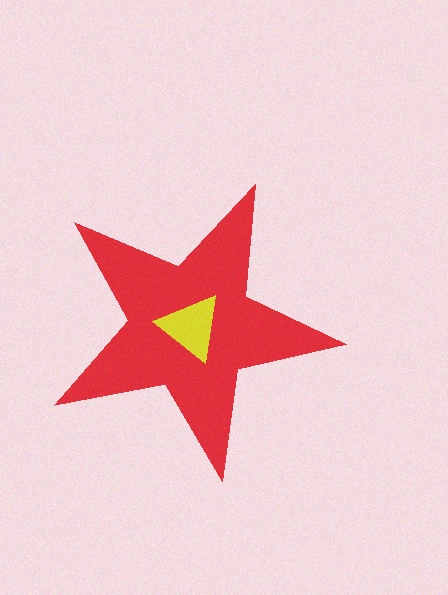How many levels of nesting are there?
2.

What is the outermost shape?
The red star.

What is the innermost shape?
The yellow triangle.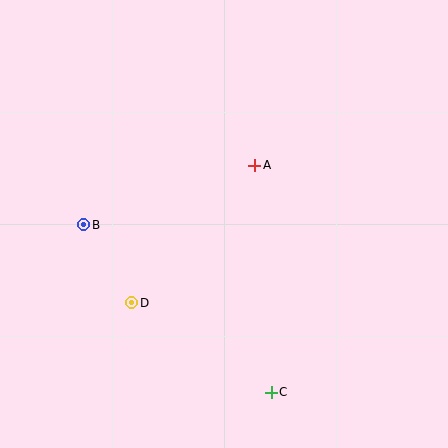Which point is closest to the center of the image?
Point A at (255, 165) is closest to the center.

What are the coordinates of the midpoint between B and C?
The midpoint between B and C is at (177, 308).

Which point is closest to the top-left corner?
Point B is closest to the top-left corner.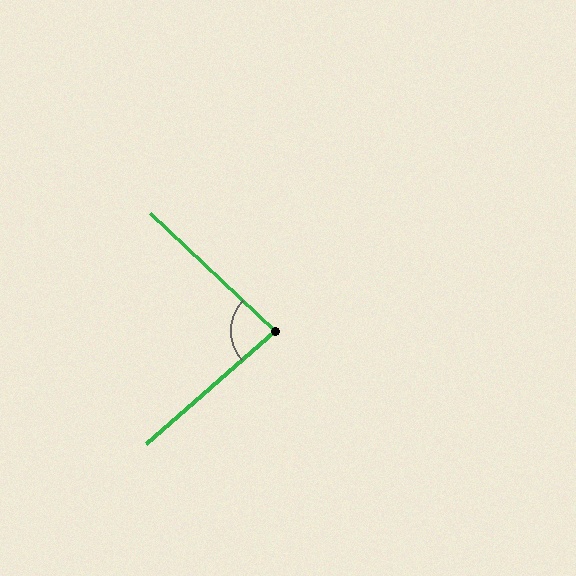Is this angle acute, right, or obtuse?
It is acute.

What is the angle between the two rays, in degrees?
Approximately 84 degrees.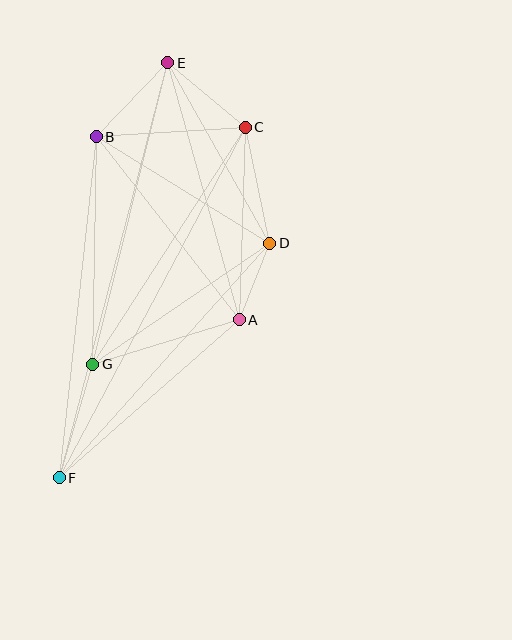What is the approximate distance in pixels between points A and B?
The distance between A and B is approximately 232 pixels.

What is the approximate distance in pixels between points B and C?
The distance between B and C is approximately 149 pixels.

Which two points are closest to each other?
Points A and D are closest to each other.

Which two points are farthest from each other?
Points E and F are farthest from each other.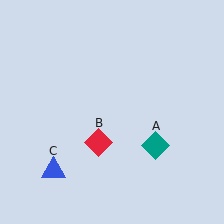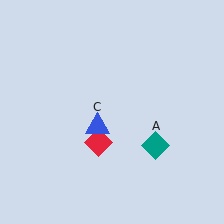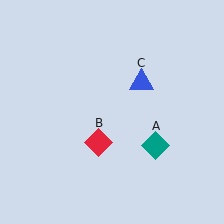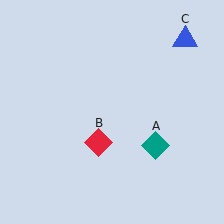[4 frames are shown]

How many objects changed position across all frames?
1 object changed position: blue triangle (object C).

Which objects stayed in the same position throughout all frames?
Teal diamond (object A) and red diamond (object B) remained stationary.